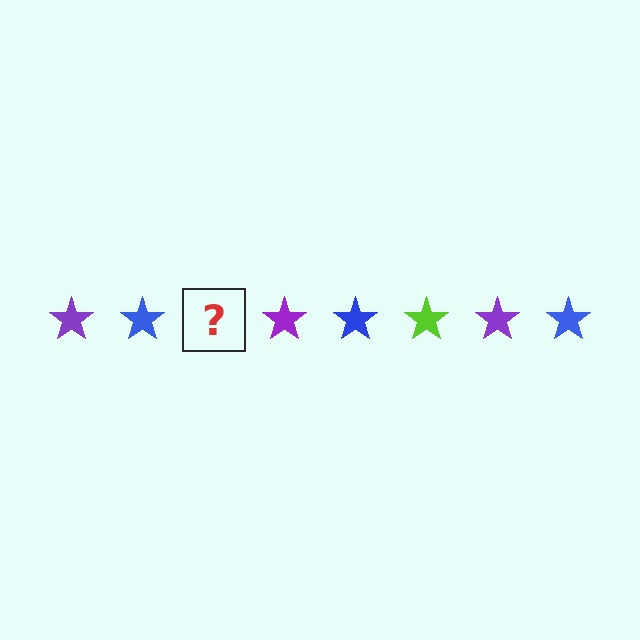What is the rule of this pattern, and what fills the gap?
The rule is that the pattern cycles through purple, blue, lime stars. The gap should be filled with a lime star.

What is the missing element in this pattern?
The missing element is a lime star.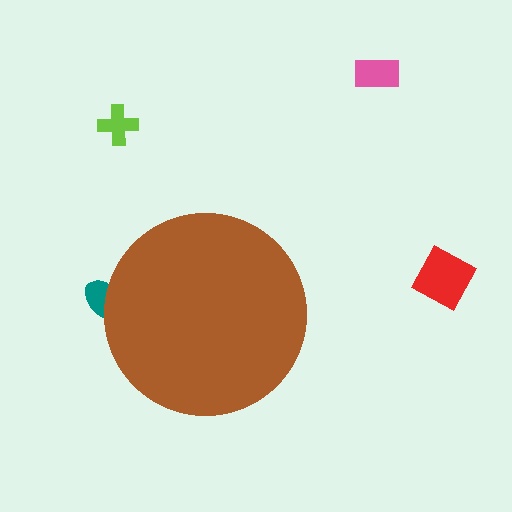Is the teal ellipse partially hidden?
Yes, the teal ellipse is partially hidden behind the brown circle.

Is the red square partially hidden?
No, the red square is fully visible.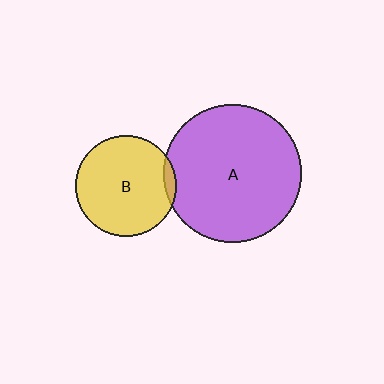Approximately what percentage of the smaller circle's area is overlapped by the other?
Approximately 5%.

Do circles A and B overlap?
Yes.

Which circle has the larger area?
Circle A (purple).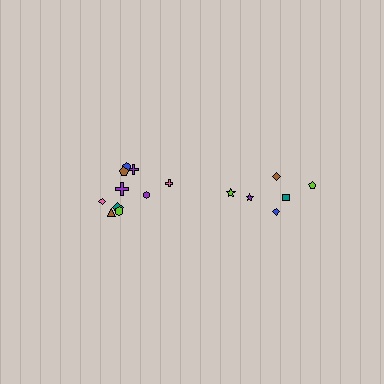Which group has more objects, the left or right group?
The left group.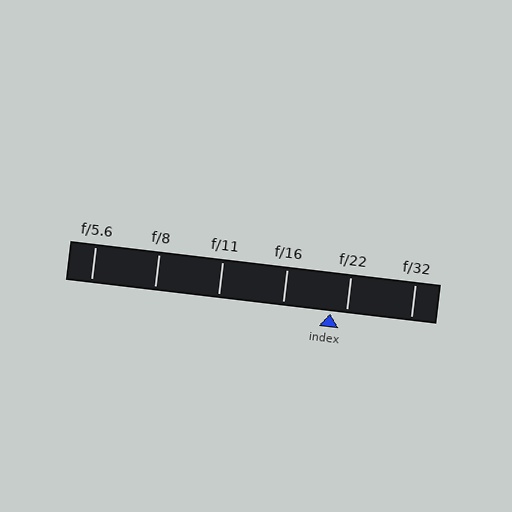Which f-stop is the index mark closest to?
The index mark is closest to f/22.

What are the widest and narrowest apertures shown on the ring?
The widest aperture shown is f/5.6 and the narrowest is f/32.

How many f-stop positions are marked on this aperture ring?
There are 6 f-stop positions marked.